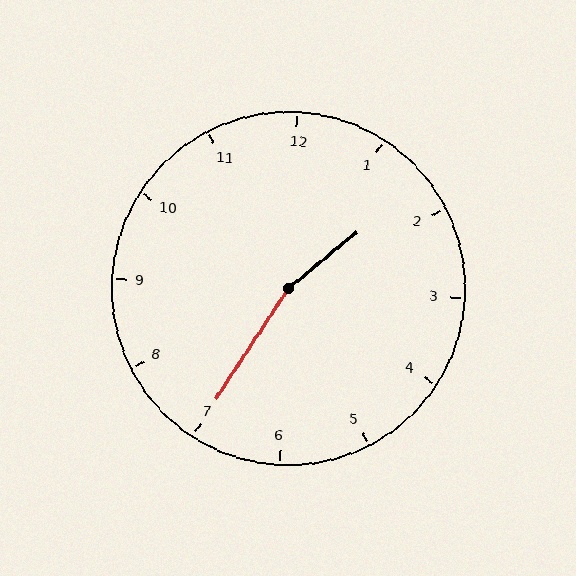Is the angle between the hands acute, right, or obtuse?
It is obtuse.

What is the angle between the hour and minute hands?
Approximately 162 degrees.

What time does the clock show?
1:35.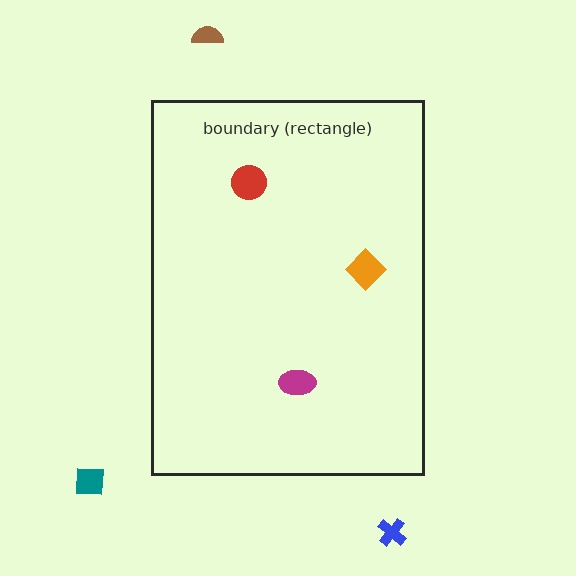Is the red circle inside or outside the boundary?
Inside.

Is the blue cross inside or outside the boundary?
Outside.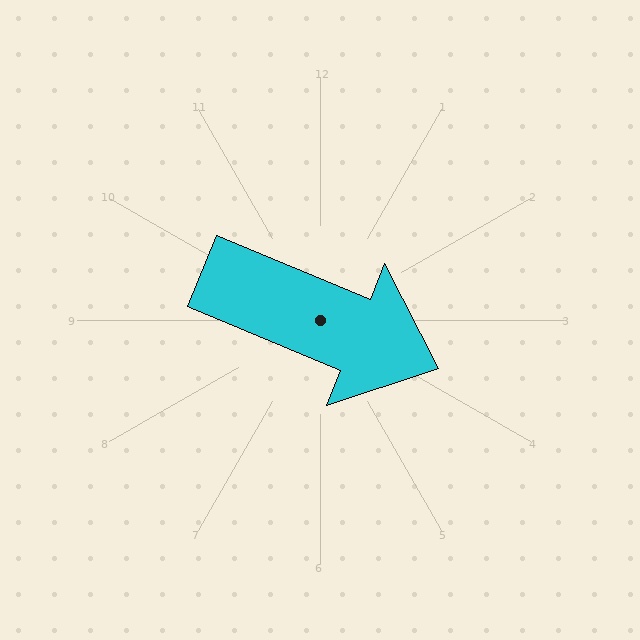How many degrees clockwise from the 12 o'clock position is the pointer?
Approximately 112 degrees.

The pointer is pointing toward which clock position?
Roughly 4 o'clock.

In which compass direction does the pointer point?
East.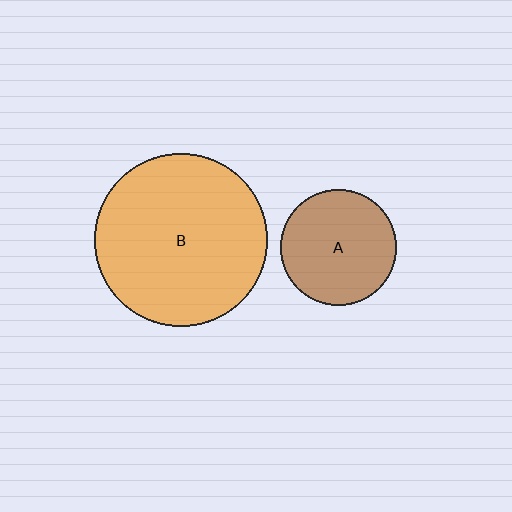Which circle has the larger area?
Circle B (orange).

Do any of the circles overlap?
No, none of the circles overlap.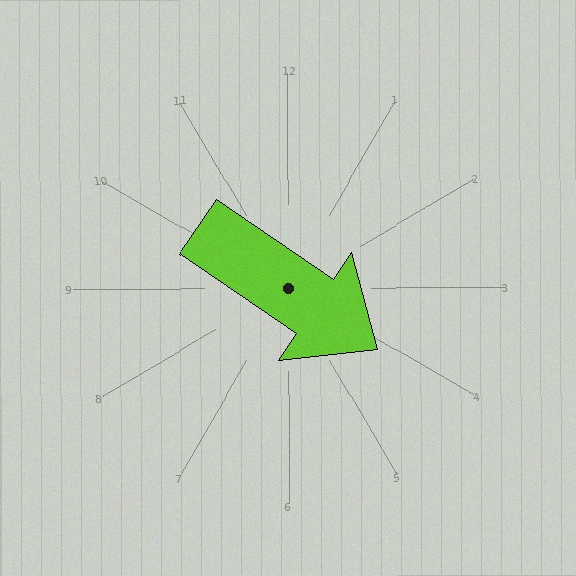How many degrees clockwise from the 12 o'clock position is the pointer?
Approximately 124 degrees.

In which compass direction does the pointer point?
Southeast.